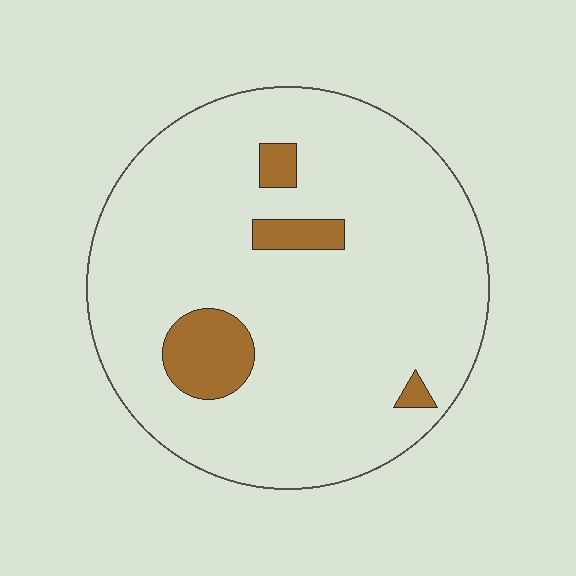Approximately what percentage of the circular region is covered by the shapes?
Approximately 10%.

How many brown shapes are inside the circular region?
4.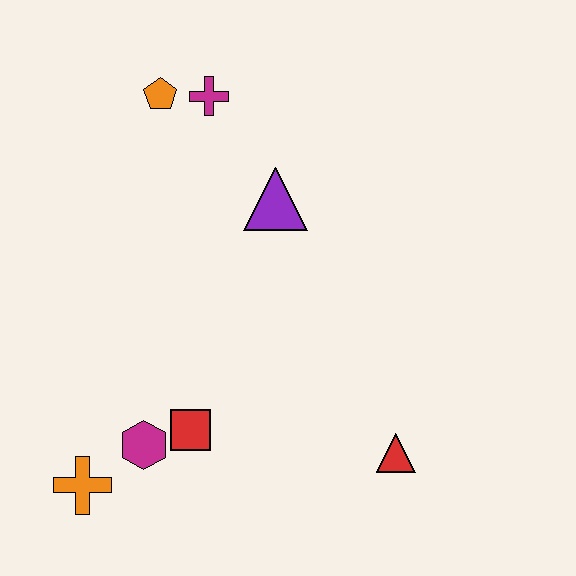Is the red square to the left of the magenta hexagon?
No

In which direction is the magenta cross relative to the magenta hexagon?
The magenta cross is above the magenta hexagon.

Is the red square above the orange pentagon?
No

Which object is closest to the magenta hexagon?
The red square is closest to the magenta hexagon.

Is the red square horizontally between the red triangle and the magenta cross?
No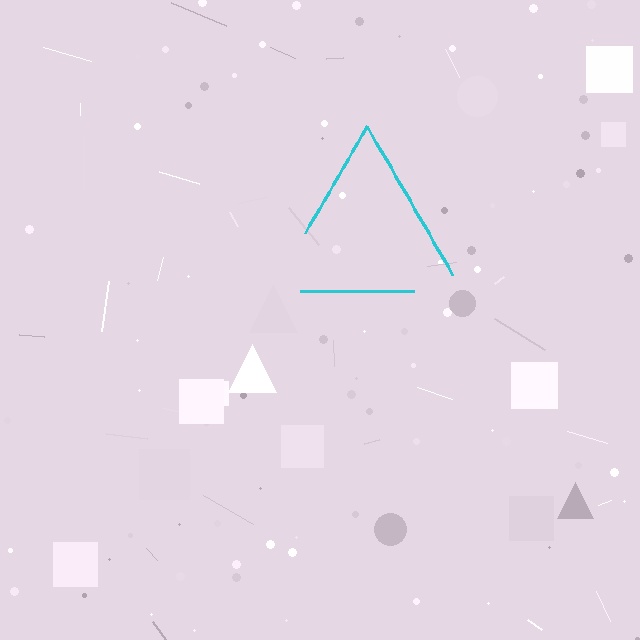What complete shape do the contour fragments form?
The contour fragments form a triangle.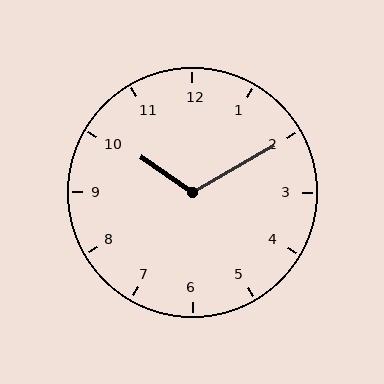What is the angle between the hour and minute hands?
Approximately 115 degrees.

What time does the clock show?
10:10.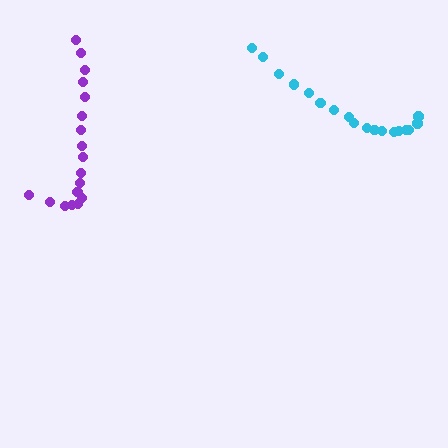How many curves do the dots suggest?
There are 2 distinct paths.